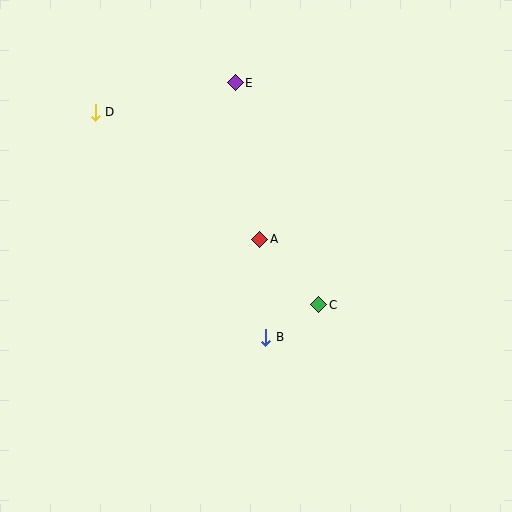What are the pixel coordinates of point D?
Point D is at (95, 112).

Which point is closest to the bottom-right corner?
Point C is closest to the bottom-right corner.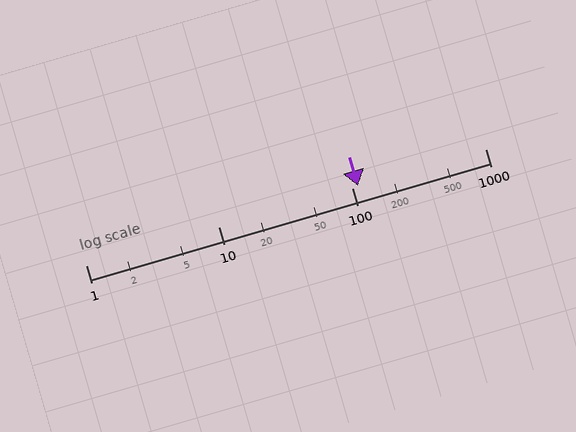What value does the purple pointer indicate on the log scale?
The pointer indicates approximately 110.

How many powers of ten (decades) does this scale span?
The scale spans 3 decades, from 1 to 1000.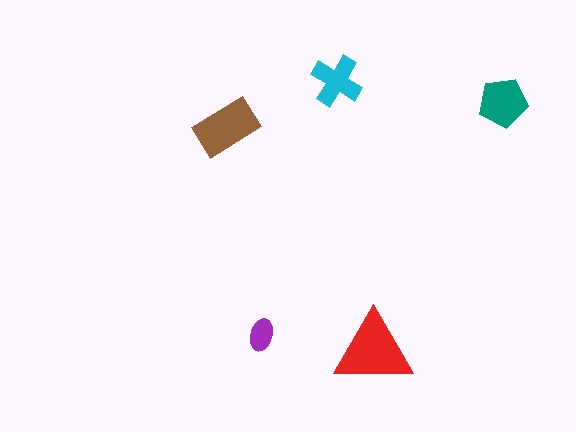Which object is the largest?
The red triangle.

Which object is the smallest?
The purple ellipse.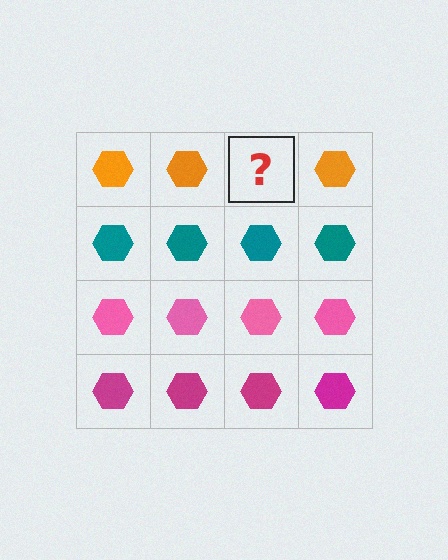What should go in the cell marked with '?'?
The missing cell should contain an orange hexagon.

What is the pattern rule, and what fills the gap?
The rule is that each row has a consistent color. The gap should be filled with an orange hexagon.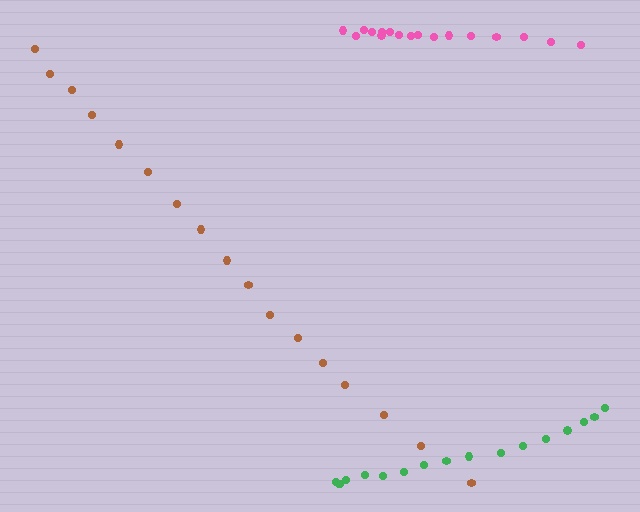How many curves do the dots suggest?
There are 3 distinct paths.